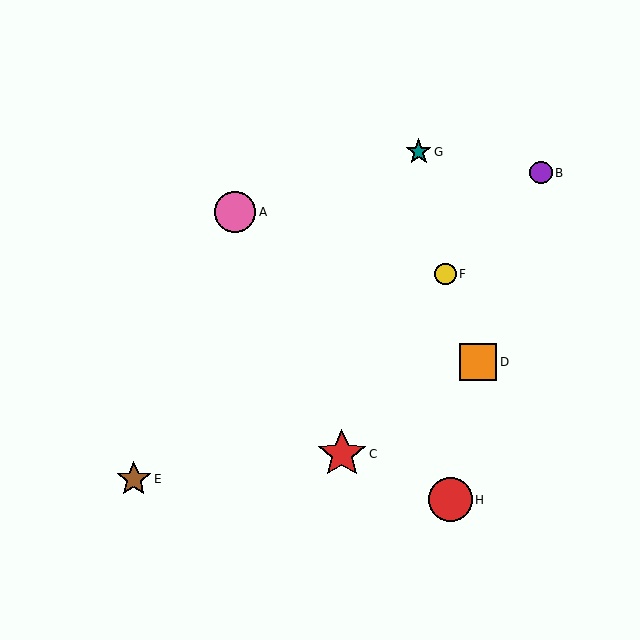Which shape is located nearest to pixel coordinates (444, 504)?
The red circle (labeled H) at (451, 500) is nearest to that location.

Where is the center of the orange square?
The center of the orange square is at (478, 362).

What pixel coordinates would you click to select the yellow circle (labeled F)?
Click at (445, 274) to select the yellow circle F.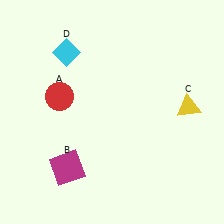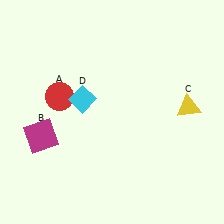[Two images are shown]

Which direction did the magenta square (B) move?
The magenta square (B) moved up.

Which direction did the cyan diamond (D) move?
The cyan diamond (D) moved down.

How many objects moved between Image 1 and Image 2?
2 objects moved between the two images.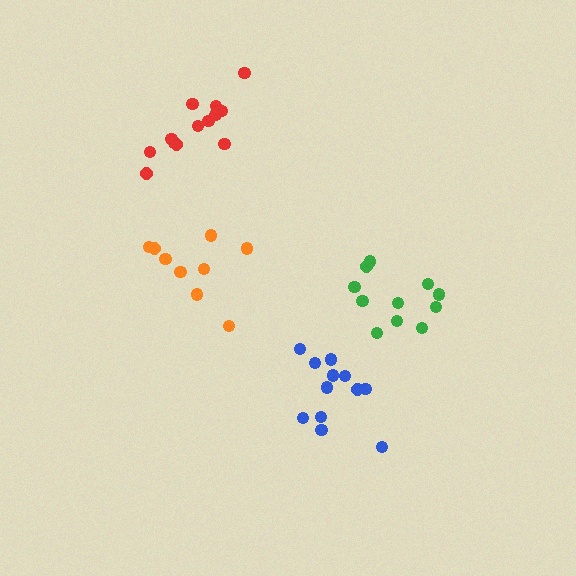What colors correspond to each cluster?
The clusters are colored: blue, orange, red, green.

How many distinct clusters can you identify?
There are 4 distinct clusters.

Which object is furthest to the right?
The green cluster is rightmost.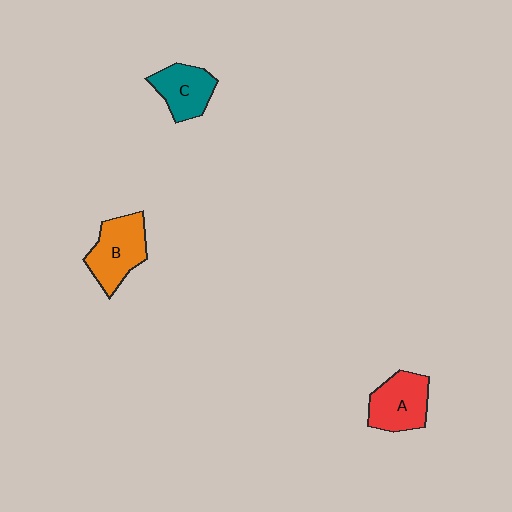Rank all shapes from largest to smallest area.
From largest to smallest: B (orange), A (red), C (teal).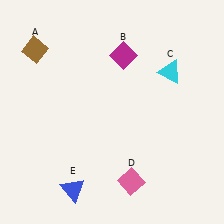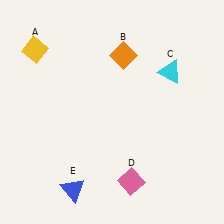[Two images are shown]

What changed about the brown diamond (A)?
In Image 1, A is brown. In Image 2, it changed to yellow.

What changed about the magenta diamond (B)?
In Image 1, B is magenta. In Image 2, it changed to orange.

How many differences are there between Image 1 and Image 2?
There are 2 differences between the two images.